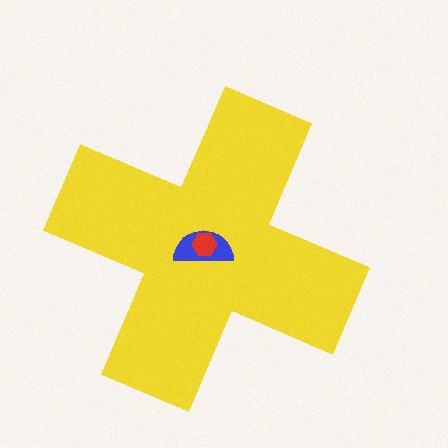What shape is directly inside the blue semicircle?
The red hexagon.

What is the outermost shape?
The yellow cross.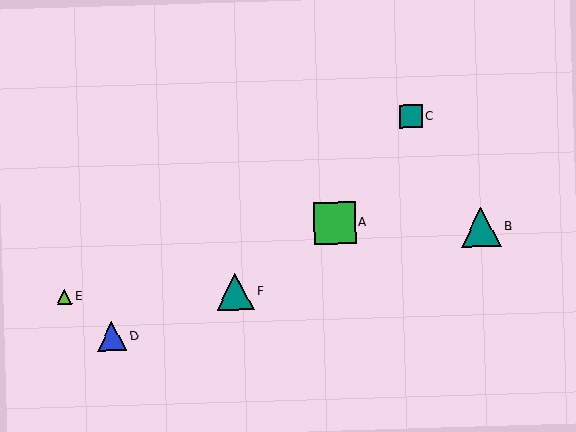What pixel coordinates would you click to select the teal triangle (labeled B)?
Click at (481, 227) to select the teal triangle B.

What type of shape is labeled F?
Shape F is a teal triangle.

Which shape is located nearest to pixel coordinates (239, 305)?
The teal triangle (labeled F) at (235, 292) is nearest to that location.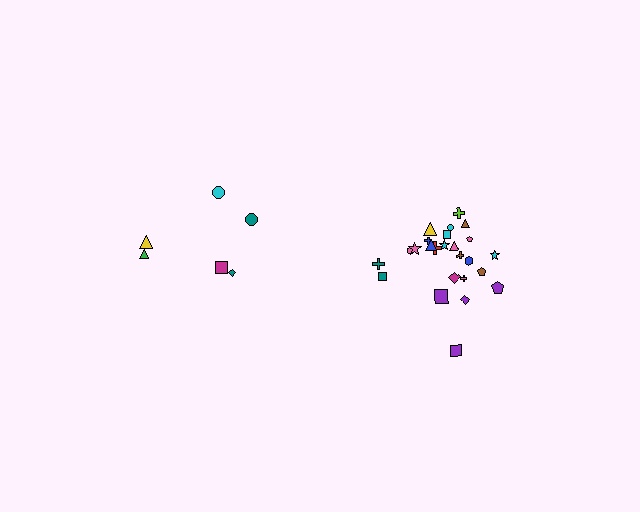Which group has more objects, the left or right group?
The right group.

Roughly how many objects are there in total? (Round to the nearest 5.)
Roughly 30 objects in total.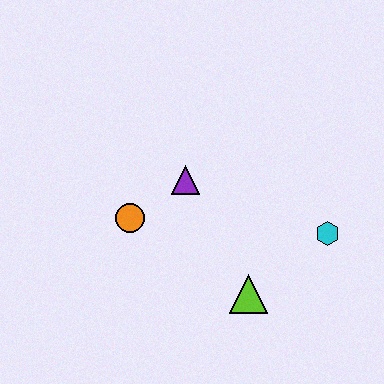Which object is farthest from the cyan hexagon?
The orange circle is farthest from the cyan hexagon.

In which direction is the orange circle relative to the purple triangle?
The orange circle is to the left of the purple triangle.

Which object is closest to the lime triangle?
The cyan hexagon is closest to the lime triangle.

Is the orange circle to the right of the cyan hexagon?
No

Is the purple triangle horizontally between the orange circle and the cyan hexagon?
Yes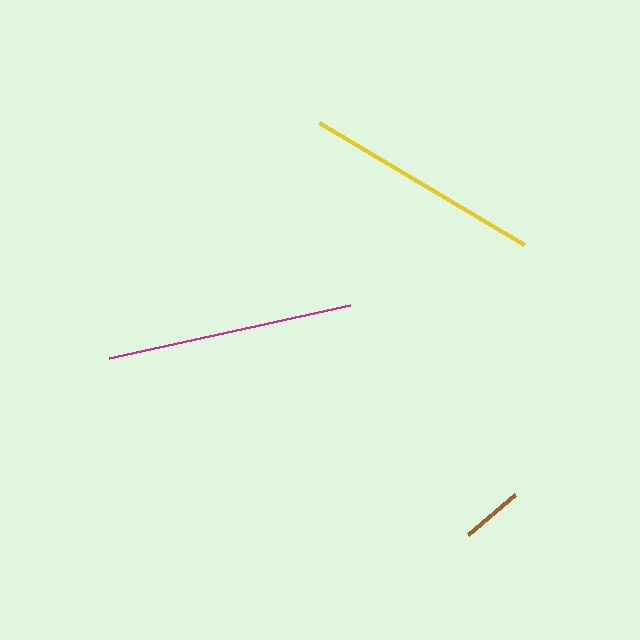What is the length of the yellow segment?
The yellow segment is approximately 238 pixels long.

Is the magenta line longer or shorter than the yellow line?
The magenta line is longer than the yellow line.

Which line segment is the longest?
The magenta line is the longest at approximately 247 pixels.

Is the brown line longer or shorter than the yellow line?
The yellow line is longer than the brown line.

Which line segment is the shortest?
The brown line is the shortest at approximately 61 pixels.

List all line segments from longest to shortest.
From longest to shortest: magenta, yellow, brown.